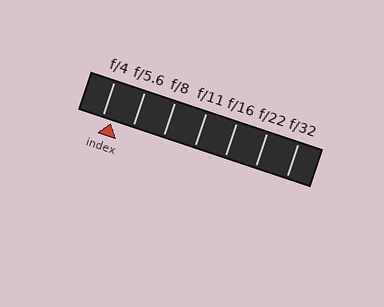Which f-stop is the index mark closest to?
The index mark is closest to f/4.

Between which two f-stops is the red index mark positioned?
The index mark is between f/4 and f/5.6.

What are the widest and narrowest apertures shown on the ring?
The widest aperture shown is f/4 and the narrowest is f/32.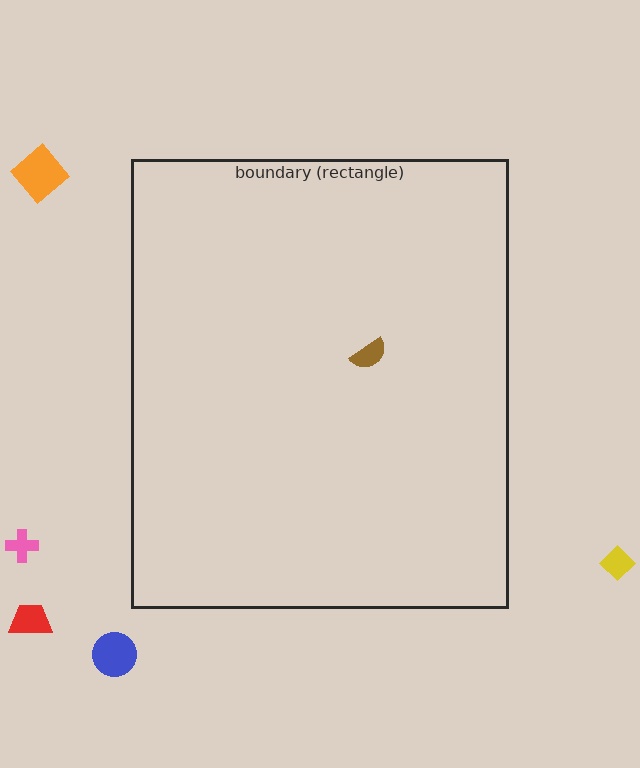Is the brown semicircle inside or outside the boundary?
Inside.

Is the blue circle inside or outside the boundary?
Outside.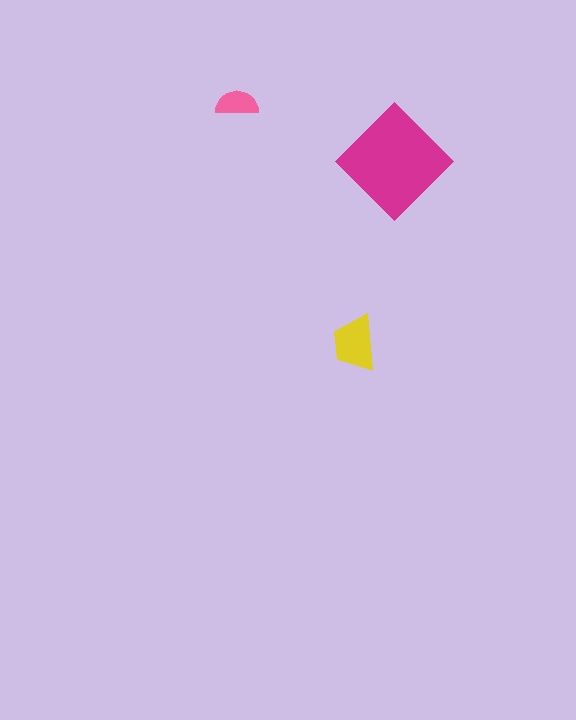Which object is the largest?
The magenta diamond.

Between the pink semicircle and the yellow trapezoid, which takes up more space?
The yellow trapezoid.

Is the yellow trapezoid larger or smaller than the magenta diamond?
Smaller.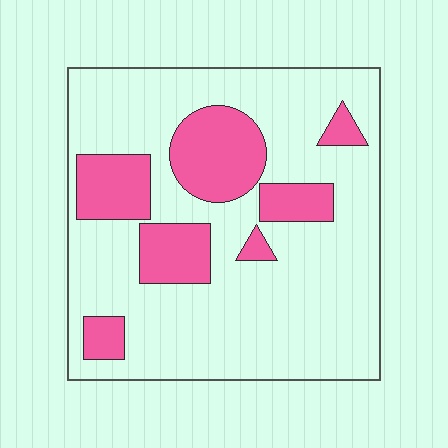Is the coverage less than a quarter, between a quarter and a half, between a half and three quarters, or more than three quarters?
Less than a quarter.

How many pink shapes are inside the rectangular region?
7.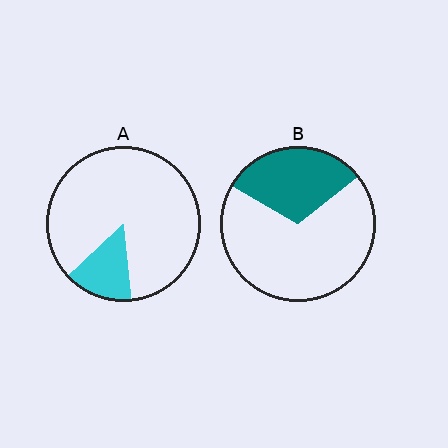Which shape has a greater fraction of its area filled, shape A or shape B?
Shape B.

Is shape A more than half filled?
No.